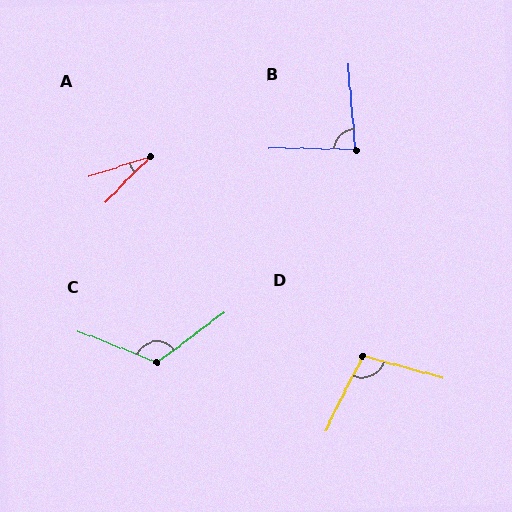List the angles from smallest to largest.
A (27°), B (84°), D (101°), C (121°).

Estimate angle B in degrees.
Approximately 84 degrees.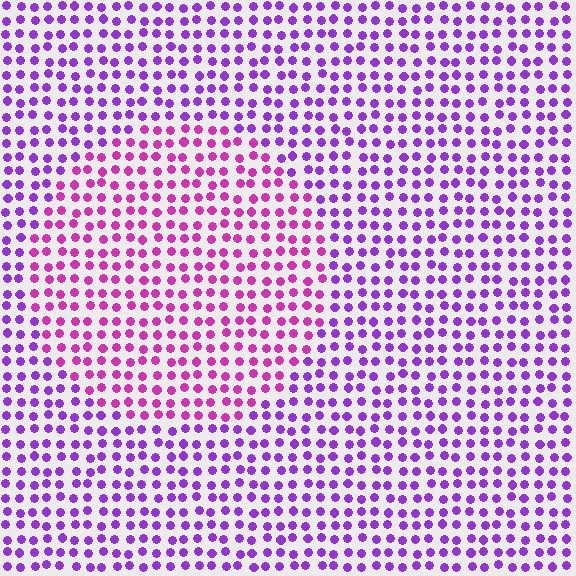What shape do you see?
I see a circle.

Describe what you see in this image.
The image is filled with small purple elements in a uniform arrangement. A circle-shaped region is visible where the elements are tinted to a slightly different hue, forming a subtle color boundary.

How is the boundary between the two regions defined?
The boundary is defined purely by a slight shift in hue (about 35 degrees). Spacing, size, and orientation are identical on both sides.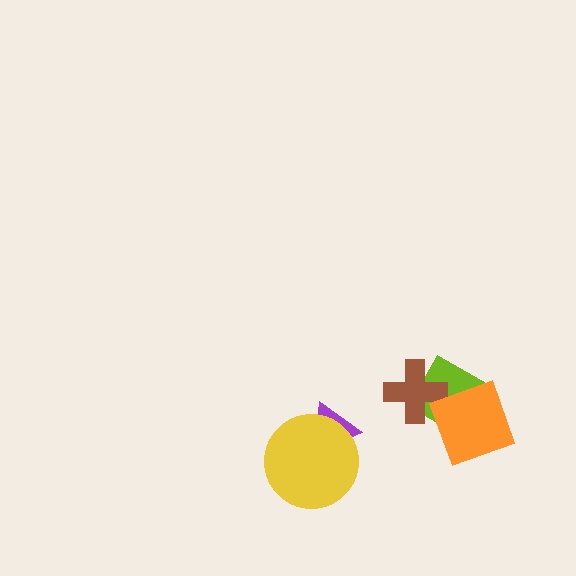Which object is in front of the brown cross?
The orange diamond is in front of the brown cross.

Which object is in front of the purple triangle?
The yellow circle is in front of the purple triangle.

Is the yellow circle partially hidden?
No, no other shape covers it.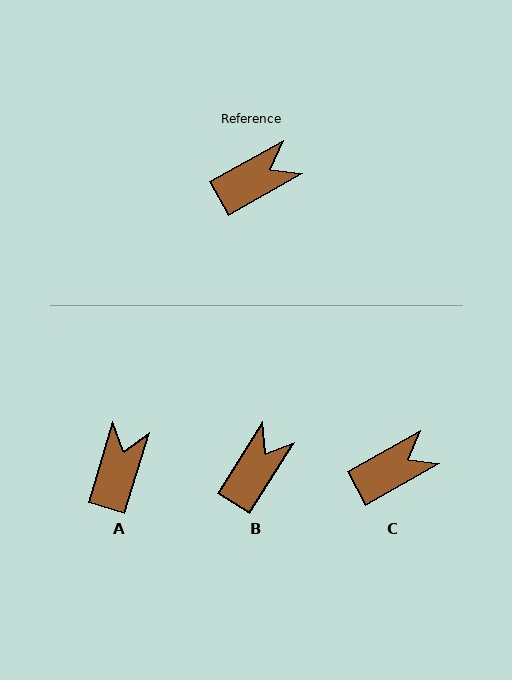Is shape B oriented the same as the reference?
No, it is off by about 28 degrees.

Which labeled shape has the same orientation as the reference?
C.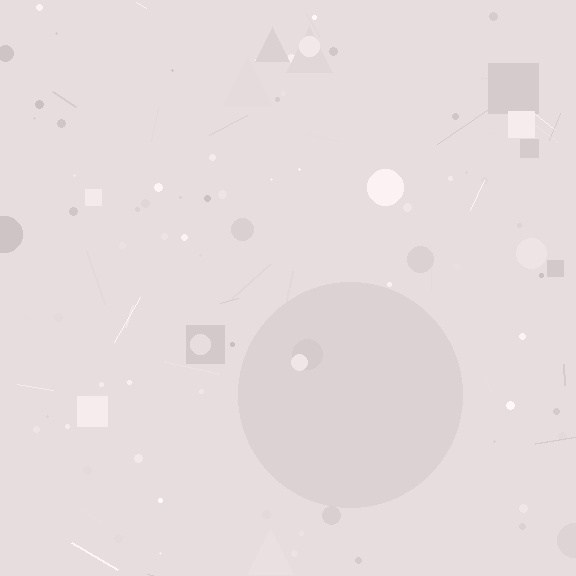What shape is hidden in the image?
A circle is hidden in the image.